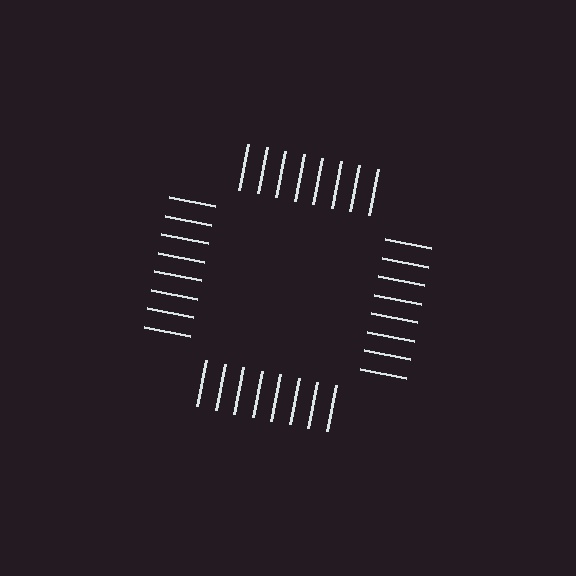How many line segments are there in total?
32 — 8 along each of the 4 edges.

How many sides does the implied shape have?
4 sides — the line-ends trace a square.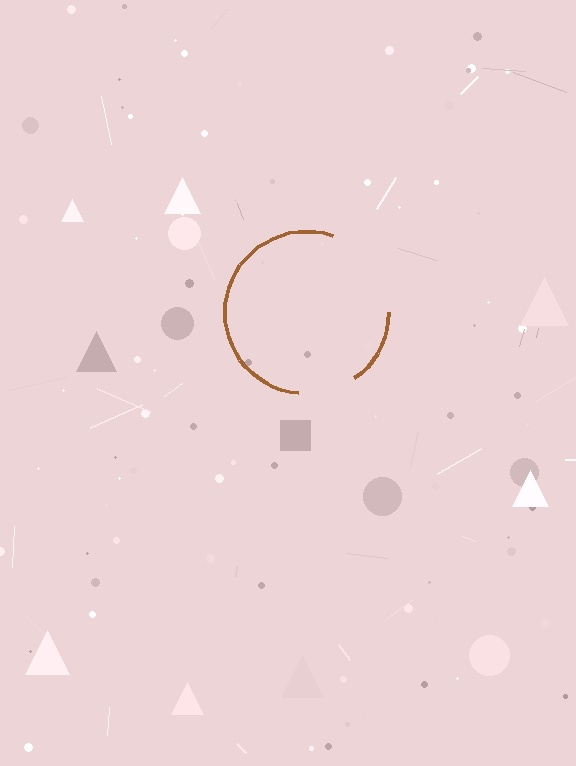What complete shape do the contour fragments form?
The contour fragments form a circle.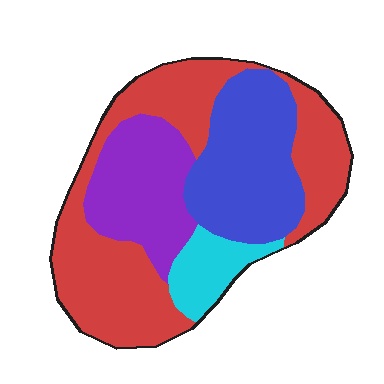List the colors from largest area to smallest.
From largest to smallest: red, blue, purple, cyan.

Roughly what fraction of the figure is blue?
Blue takes up between a quarter and a half of the figure.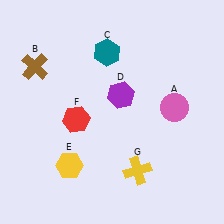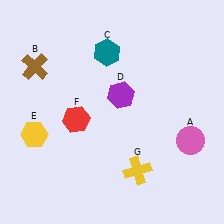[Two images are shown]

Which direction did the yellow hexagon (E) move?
The yellow hexagon (E) moved left.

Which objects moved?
The objects that moved are: the pink circle (A), the yellow hexagon (E).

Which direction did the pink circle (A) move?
The pink circle (A) moved down.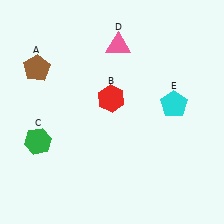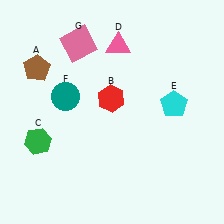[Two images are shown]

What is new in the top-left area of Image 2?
A teal circle (F) was added in the top-left area of Image 2.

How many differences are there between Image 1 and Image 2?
There are 2 differences between the two images.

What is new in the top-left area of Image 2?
A pink square (G) was added in the top-left area of Image 2.